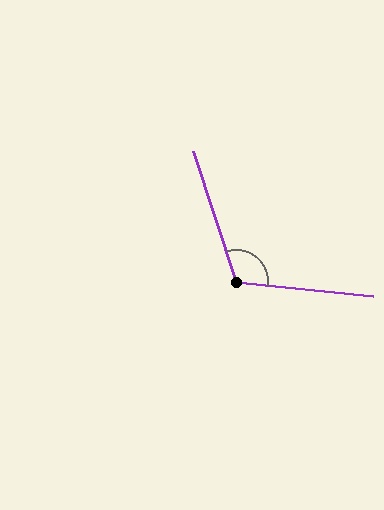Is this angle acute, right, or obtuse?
It is obtuse.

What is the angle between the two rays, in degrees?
Approximately 114 degrees.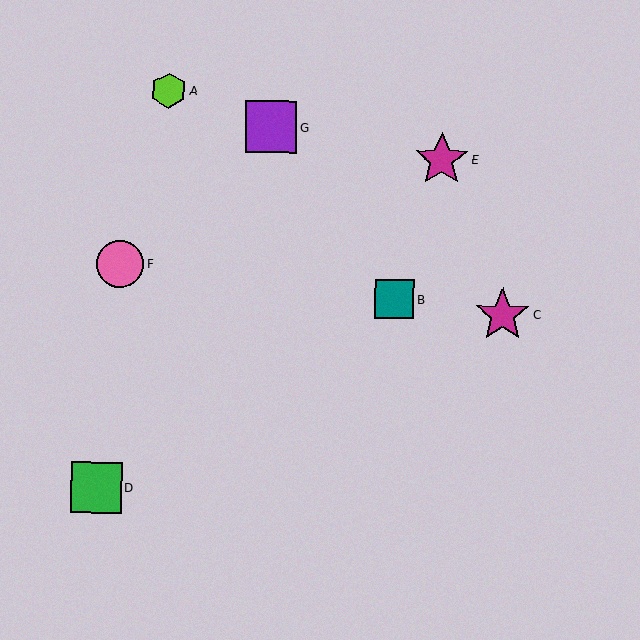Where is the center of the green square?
The center of the green square is at (96, 487).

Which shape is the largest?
The magenta star (labeled C) is the largest.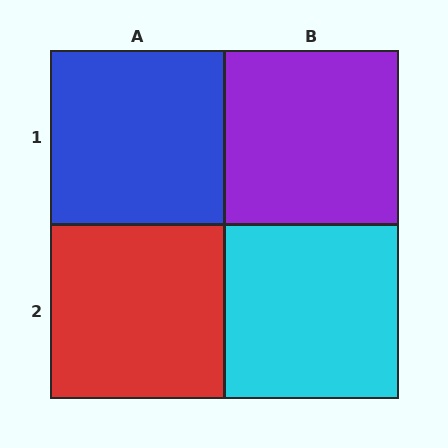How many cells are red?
1 cell is red.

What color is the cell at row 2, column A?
Red.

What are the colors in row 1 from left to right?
Blue, purple.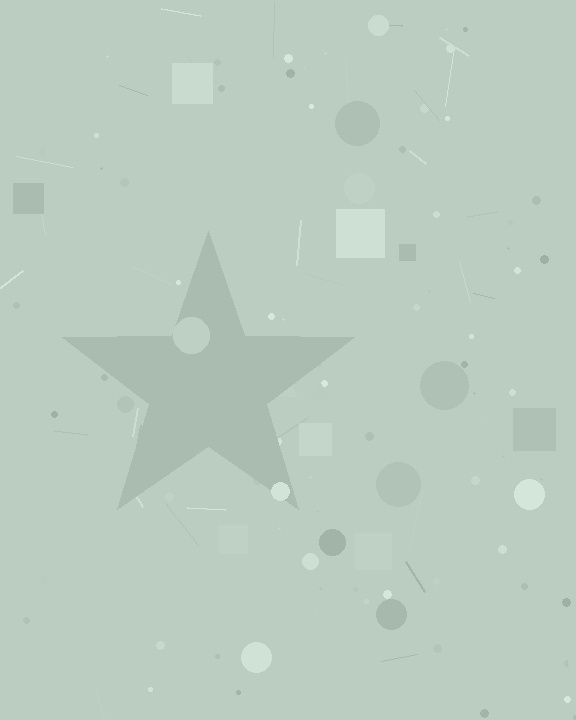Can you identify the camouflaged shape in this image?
The camouflaged shape is a star.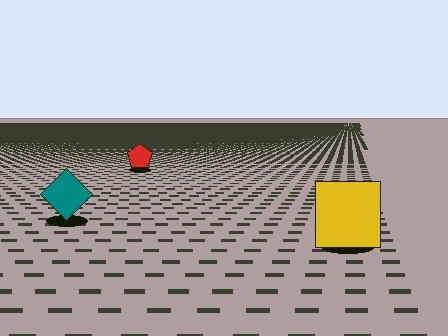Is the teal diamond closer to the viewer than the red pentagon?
Yes. The teal diamond is closer — you can tell from the texture gradient: the ground texture is coarser near it.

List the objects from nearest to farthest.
From nearest to farthest: the yellow square, the teal diamond, the red pentagon.